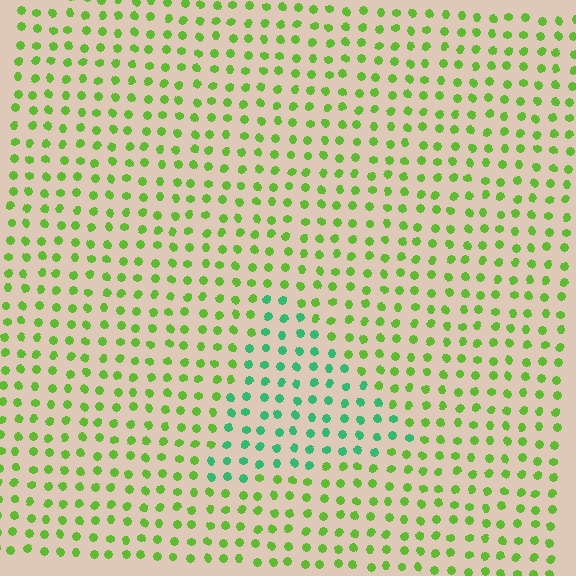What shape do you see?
I see a triangle.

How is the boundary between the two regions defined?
The boundary is defined purely by a slight shift in hue (about 46 degrees). Spacing, size, and orientation are identical on both sides.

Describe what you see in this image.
The image is filled with small lime elements in a uniform arrangement. A triangle-shaped region is visible where the elements are tinted to a slightly different hue, forming a subtle color boundary.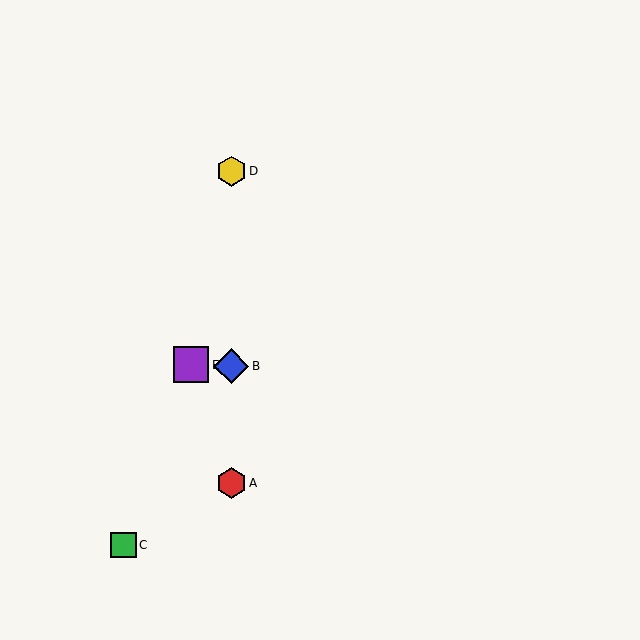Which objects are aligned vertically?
Objects A, B, D are aligned vertically.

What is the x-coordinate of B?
Object B is at x≈231.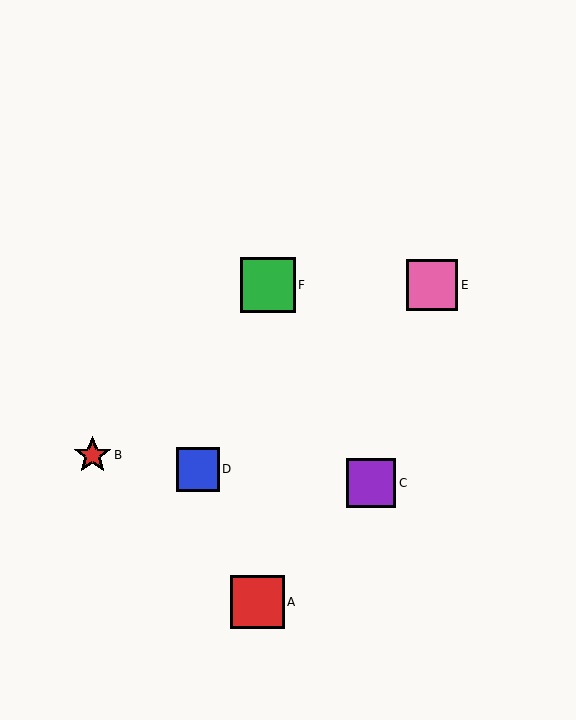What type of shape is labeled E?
Shape E is a pink square.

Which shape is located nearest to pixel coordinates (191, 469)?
The blue square (labeled D) at (198, 469) is nearest to that location.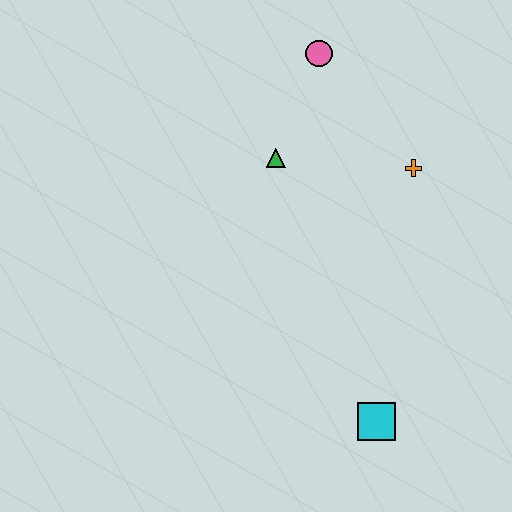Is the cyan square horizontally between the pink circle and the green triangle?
No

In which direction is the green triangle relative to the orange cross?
The green triangle is to the left of the orange cross.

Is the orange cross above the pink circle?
No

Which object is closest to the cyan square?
The orange cross is closest to the cyan square.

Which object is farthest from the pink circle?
The cyan square is farthest from the pink circle.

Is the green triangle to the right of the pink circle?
No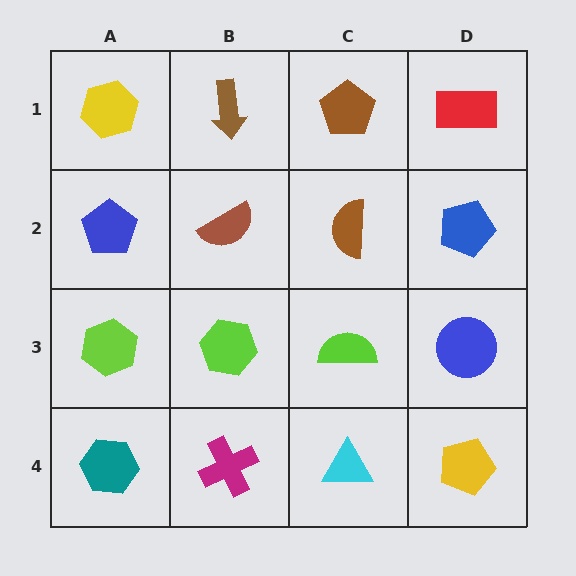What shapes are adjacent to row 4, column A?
A lime hexagon (row 3, column A), a magenta cross (row 4, column B).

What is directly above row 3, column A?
A blue pentagon.